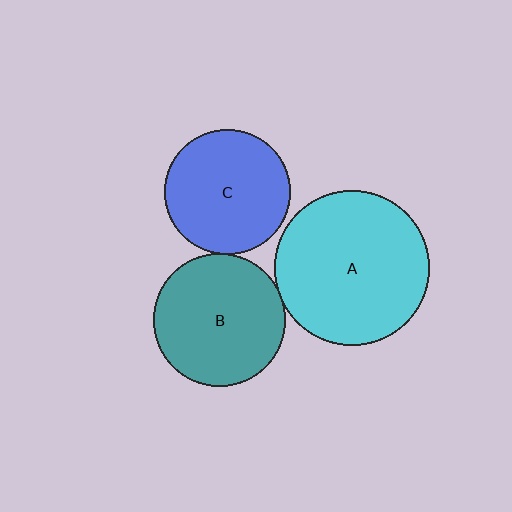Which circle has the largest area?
Circle A (cyan).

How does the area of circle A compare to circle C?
Approximately 1.5 times.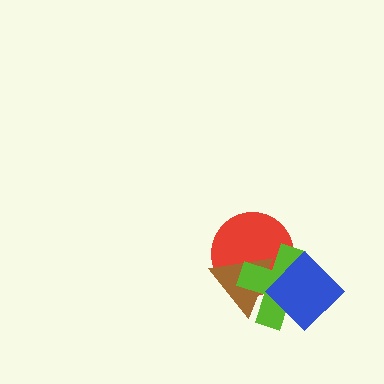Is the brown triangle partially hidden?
Yes, it is partially covered by another shape.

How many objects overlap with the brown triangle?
3 objects overlap with the brown triangle.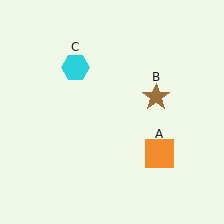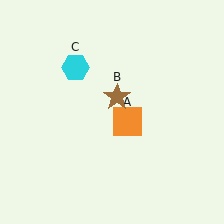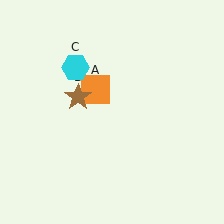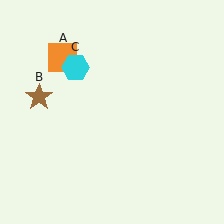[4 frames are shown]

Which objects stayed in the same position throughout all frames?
Cyan hexagon (object C) remained stationary.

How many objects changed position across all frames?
2 objects changed position: orange square (object A), brown star (object B).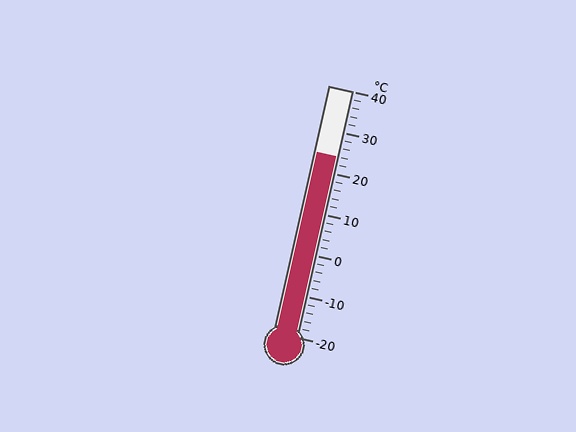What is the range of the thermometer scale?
The thermometer scale ranges from -20°C to 40°C.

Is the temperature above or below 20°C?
The temperature is above 20°C.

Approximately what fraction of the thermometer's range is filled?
The thermometer is filled to approximately 75% of its range.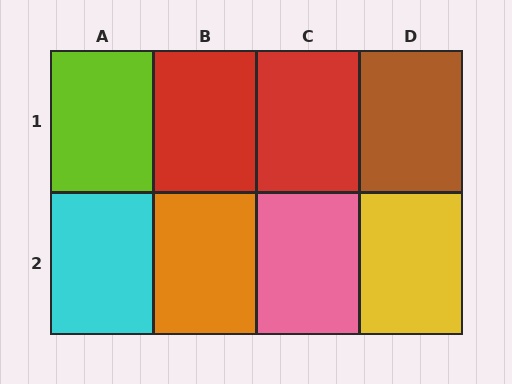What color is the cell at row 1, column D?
Brown.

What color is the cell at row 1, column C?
Red.